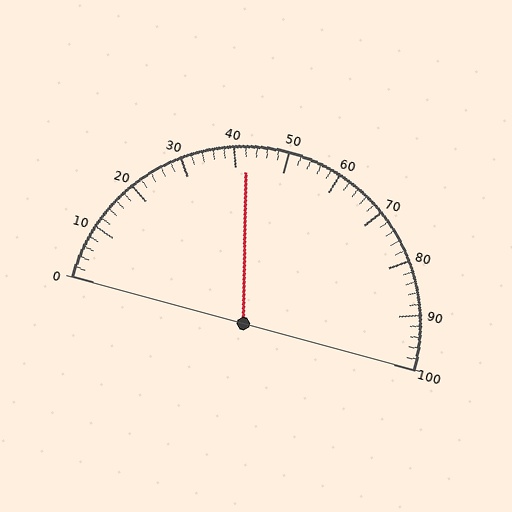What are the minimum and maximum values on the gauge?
The gauge ranges from 0 to 100.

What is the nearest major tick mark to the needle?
The nearest major tick mark is 40.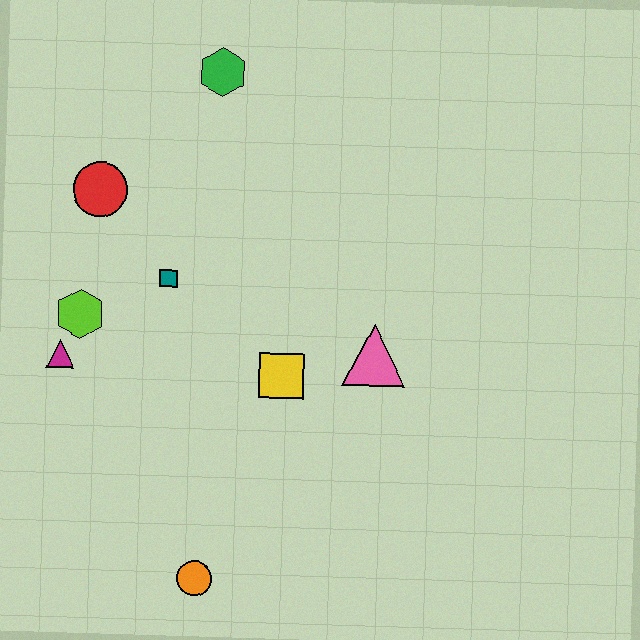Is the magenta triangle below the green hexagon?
Yes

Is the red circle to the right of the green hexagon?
No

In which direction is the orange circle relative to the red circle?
The orange circle is below the red circle.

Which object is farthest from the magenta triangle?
The green hexagon is farthest from the magenta triangle.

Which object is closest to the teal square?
The lime hexagon is closest to the teal square.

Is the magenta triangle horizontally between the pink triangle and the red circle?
No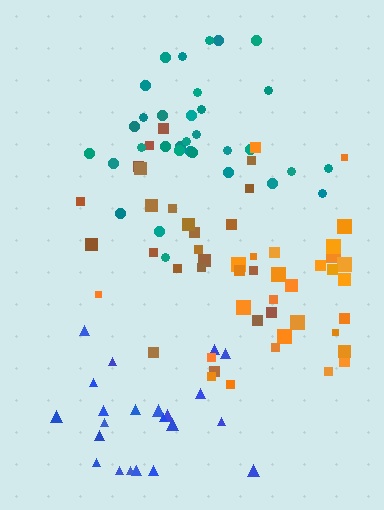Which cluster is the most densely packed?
Teal.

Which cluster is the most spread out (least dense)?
Brown.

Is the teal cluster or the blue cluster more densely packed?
Teal.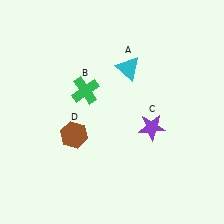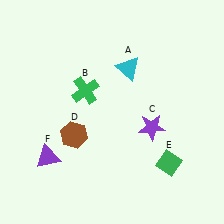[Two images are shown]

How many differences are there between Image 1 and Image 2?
There are 2 differences between the two images.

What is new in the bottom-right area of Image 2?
A green diamond (E) was added in the bottom-right area of Image 2.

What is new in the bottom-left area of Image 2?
A purple triangle (F) was added in the bottom-left area of Image 2.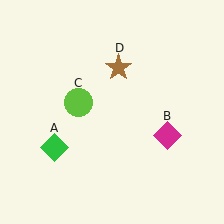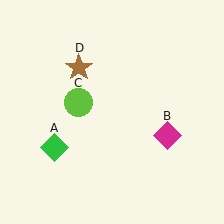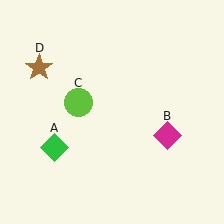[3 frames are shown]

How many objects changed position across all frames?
1 object changed position: brown star (object D).